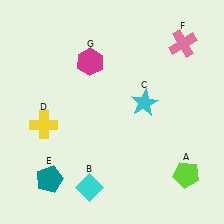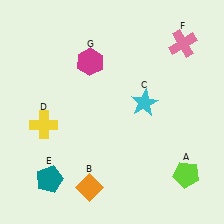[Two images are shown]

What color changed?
The diamond (B) changed from cyan in Image 1 to orange in Image 2.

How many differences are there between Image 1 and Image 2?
There is 1 difference between the two images.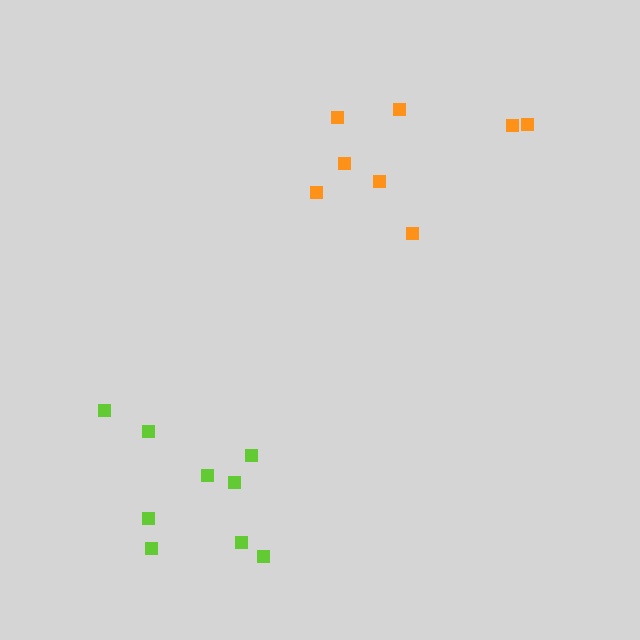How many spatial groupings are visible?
There are 2 spatial groupings.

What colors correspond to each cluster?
The clusters are colored: orange, lime.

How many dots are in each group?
Group 1: 8 dots, Group 2: 9 dots (17 total).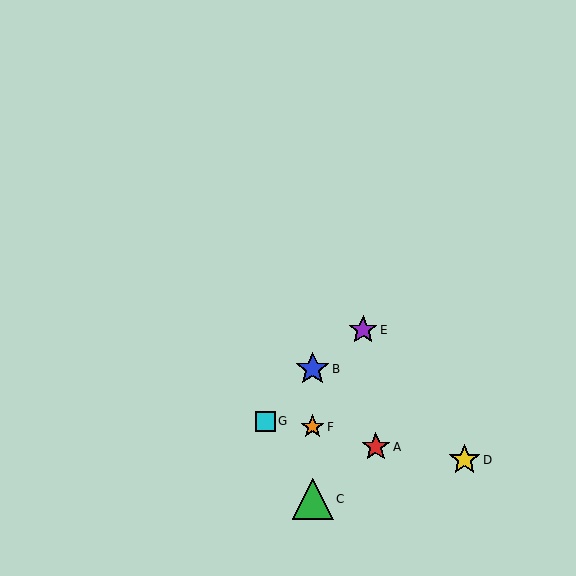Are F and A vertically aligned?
No, F is at x≈313 and A is at x≈376.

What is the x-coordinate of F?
Object F is at x≈313.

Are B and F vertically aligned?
Yes, both are at x≈313.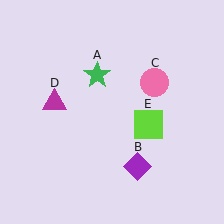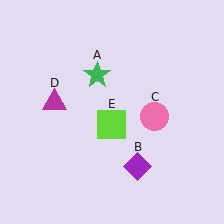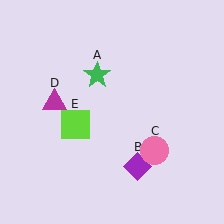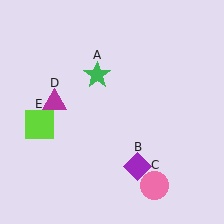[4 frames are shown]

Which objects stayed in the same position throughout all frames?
Green star (object A) and purple diamond (object B) and magenta triangle (object D) remained stationary.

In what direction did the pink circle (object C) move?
The pink circle (object C) moved down.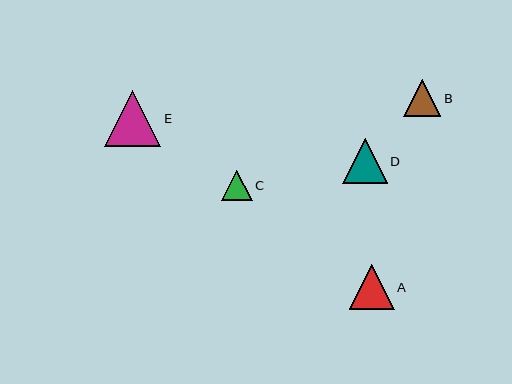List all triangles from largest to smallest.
From largest to smallest: E, D, A, B, C.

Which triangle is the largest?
Triangle E is the largest with a size of approximately 56 pixels.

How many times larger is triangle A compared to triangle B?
Triangle A is approximately 1.2 times the size of triangle B.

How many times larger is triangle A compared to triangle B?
Triangle A is approximately 1.2 times the size of triangle B.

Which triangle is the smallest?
Triangle C is the smallest with a size of approximately 30 pixels.